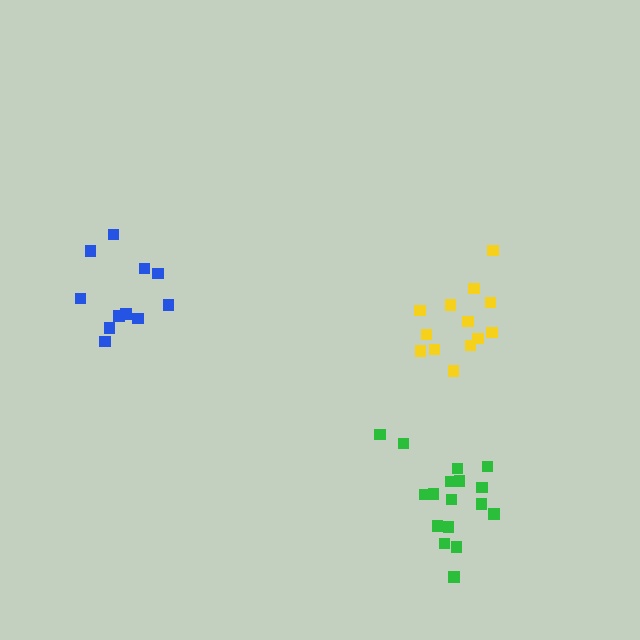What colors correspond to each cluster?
The clusters are colored: green, blue, yellow.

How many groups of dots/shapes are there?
There are 3 groups.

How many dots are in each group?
Group 1: 17 dots, Group 2: 11 dots, Group 3: 13 dots (41 total).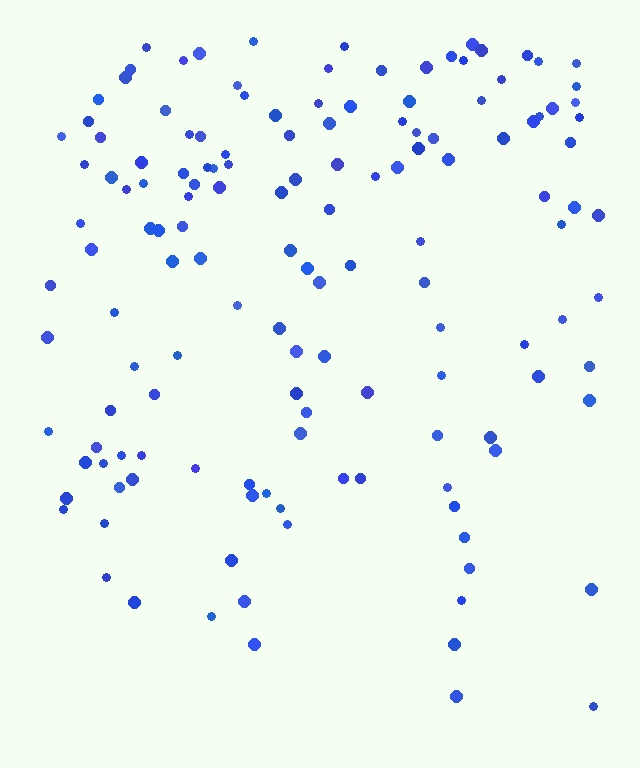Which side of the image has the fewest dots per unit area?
The bottom.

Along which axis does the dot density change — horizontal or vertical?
Vertical.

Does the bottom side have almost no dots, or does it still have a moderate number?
Still a moderate number, just noticeably fewer than the top.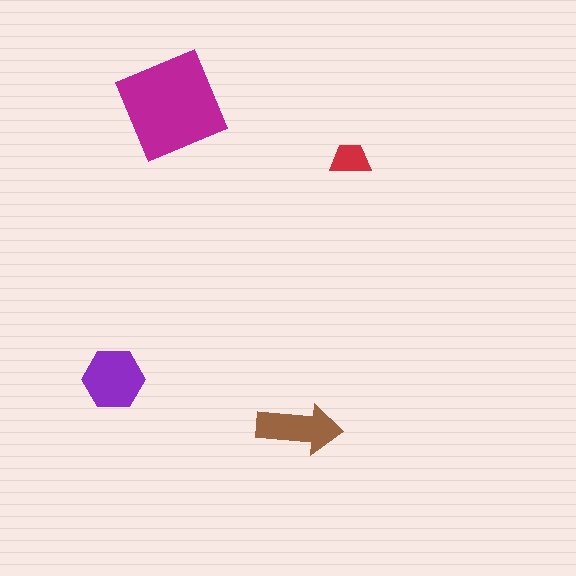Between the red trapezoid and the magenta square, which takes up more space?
The magenta square.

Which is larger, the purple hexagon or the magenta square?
The magenta square.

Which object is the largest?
The magenta square.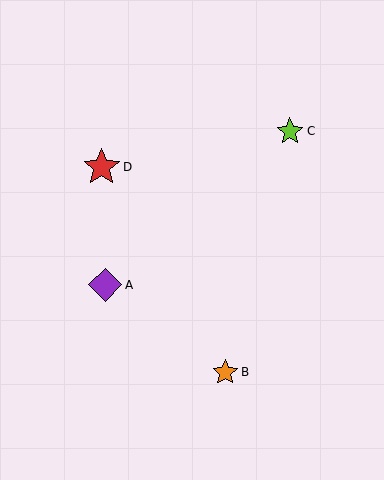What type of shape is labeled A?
Shape A is a purple diamond.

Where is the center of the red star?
The center of the red star is at (102, 167).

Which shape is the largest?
The red star (labeled D) is the largest.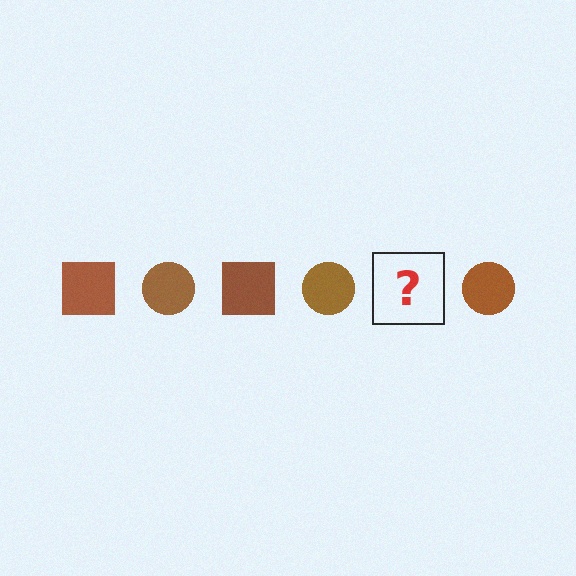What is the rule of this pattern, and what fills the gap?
The rule is that the pattern cycles through square, circle shapes in brown. The gap should be filled with a brown square.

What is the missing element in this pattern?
The missing element is a brown square.